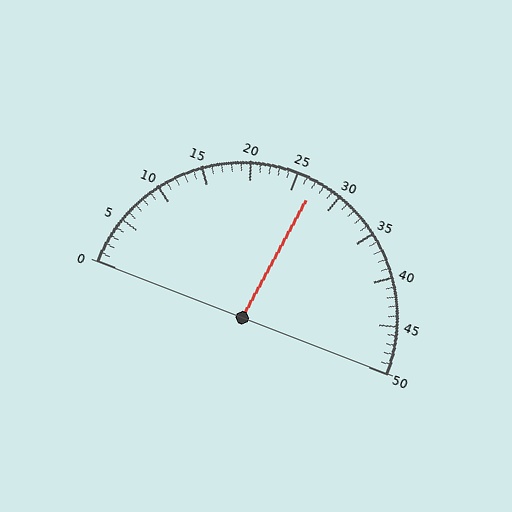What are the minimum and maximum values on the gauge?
The gauge ranges from 0 to 50.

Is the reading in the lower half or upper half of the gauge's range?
The reading is in the upper half of the range (0 to 50).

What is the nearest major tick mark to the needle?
The nearest major tick mark is 25.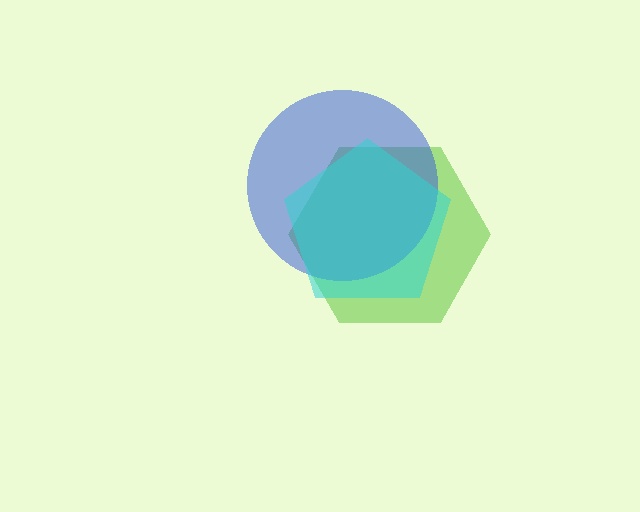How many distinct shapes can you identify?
There are 3 distinct shapes: a lime hexagon, a blue circle, a cyan pentagon.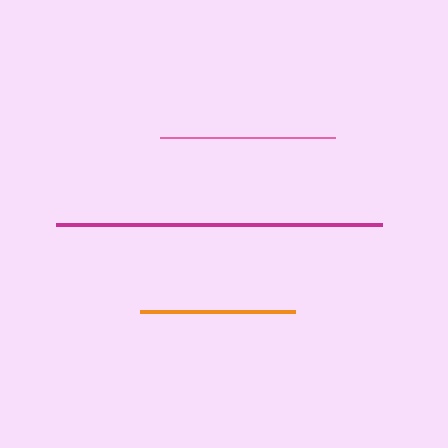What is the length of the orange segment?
The orange segment is approximately 155 pixels long.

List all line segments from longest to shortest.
From longest to shortest: magenta, pink, orange.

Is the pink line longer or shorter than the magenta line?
The magenta line is longer than the pink line.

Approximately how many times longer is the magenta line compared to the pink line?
The magenta line is approximately 1.9 times the length of the pink line.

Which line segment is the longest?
The magenta line is the longest at approximately 326 pixels.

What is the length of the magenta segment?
The magenta segment is approximately 326 pixels long.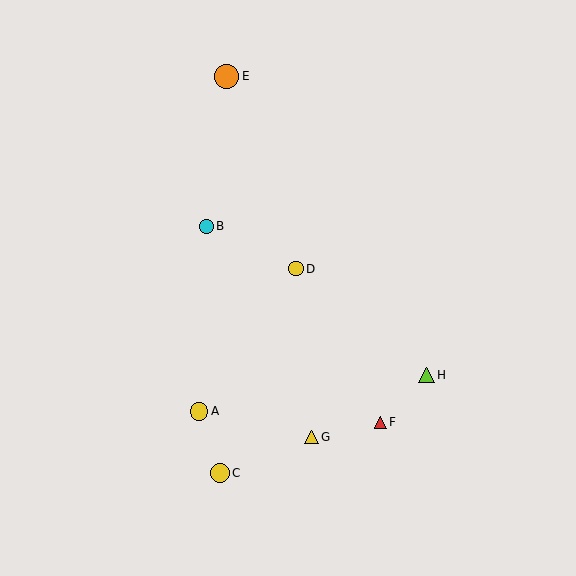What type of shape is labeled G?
Shape G is a yellow triangle.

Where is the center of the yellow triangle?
The center of the yellow triangle is at (311, 437).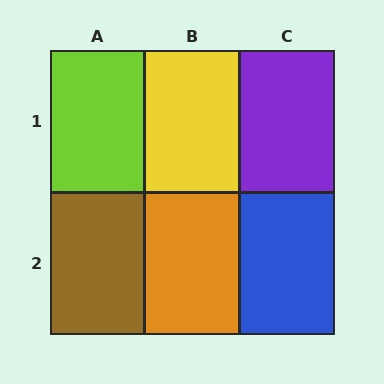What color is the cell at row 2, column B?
Orange.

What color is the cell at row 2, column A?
Brown.